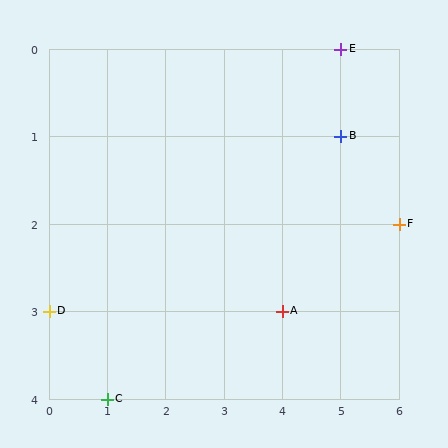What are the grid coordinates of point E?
Point E is at grid coordinates (5, 0).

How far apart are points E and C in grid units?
Points E and C are 4 columns and 4 rows apart (about 5.7 grid units diagonally).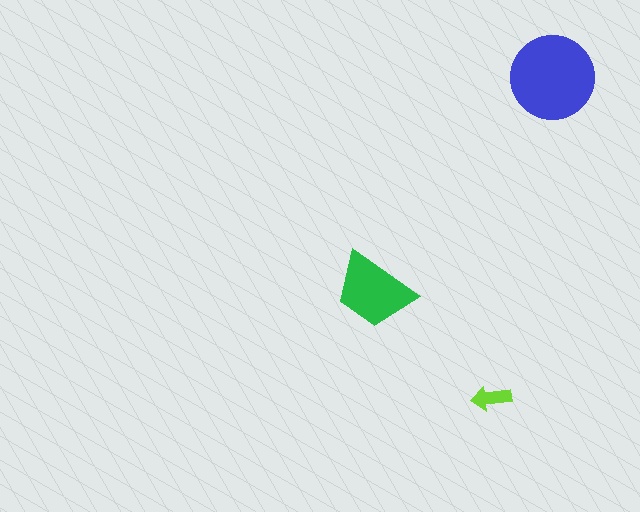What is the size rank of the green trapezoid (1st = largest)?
2nd.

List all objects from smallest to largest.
The lime arrow, the green trapezoid, the blue circle.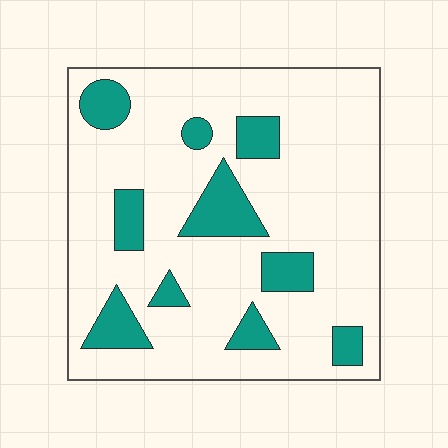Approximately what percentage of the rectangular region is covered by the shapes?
Approximately 20%.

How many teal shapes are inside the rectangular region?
10.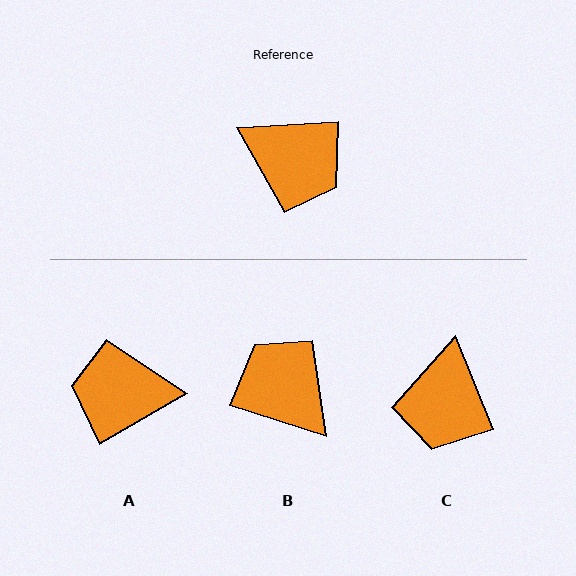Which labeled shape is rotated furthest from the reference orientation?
B, about 159 degrees away.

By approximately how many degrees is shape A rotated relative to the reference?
Approximately 153 degrees clockwise.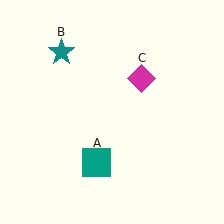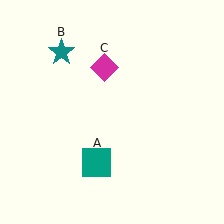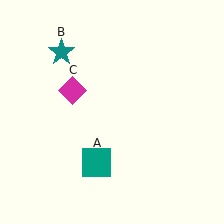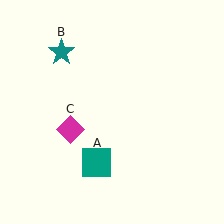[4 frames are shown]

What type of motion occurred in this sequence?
The magenta diamond (object C) rotated counterclockwise around the center of the scene.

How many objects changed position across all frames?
1 object changed position: magenta diamond (object C).